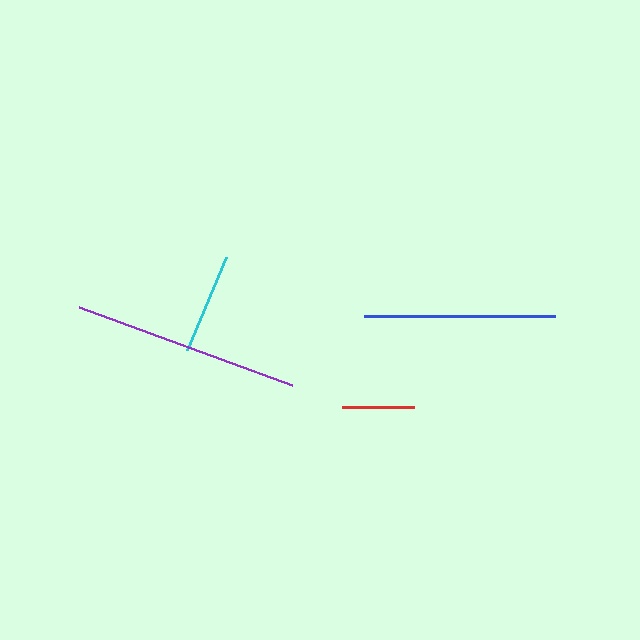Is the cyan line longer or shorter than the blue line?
The blue line is longer than the cyan line.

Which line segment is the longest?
The purple line is the longest at approximately 227 pixels.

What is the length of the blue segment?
The blue segment is approximately 191 pixels long.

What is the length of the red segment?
The red segment is approximately 72 pixels long.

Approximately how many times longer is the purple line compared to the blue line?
The purple line is approximately 1.2 times the length of the blue line.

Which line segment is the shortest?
The red line is the shortest at approximately 72 pixels.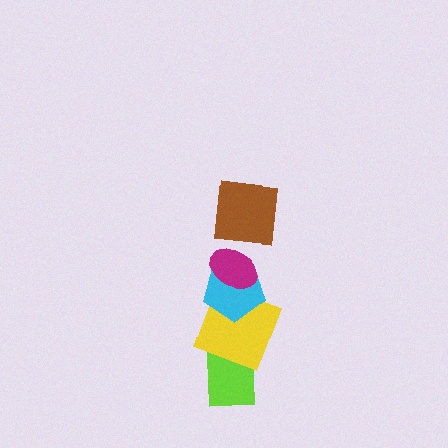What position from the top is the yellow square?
The yellow square is 4th from the top.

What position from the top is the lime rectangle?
The lime rectangle is 5th from the top.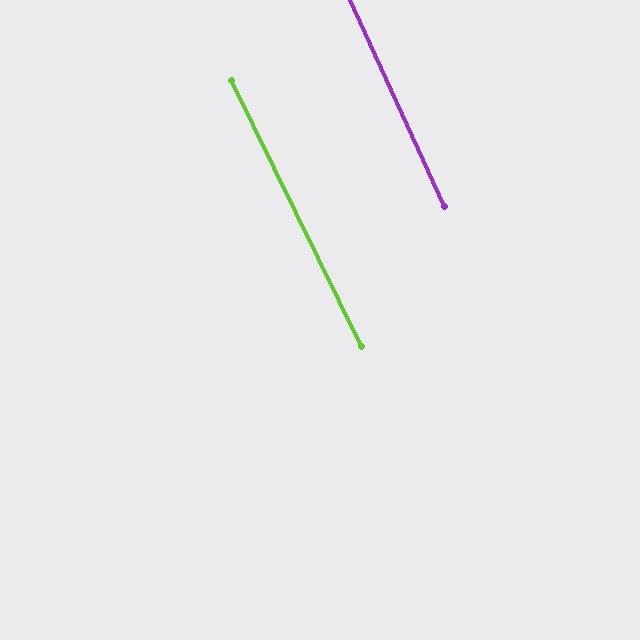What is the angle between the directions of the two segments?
Approximately 2 degrees.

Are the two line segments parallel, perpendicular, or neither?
Parallel — their directions differ by only 1.7°.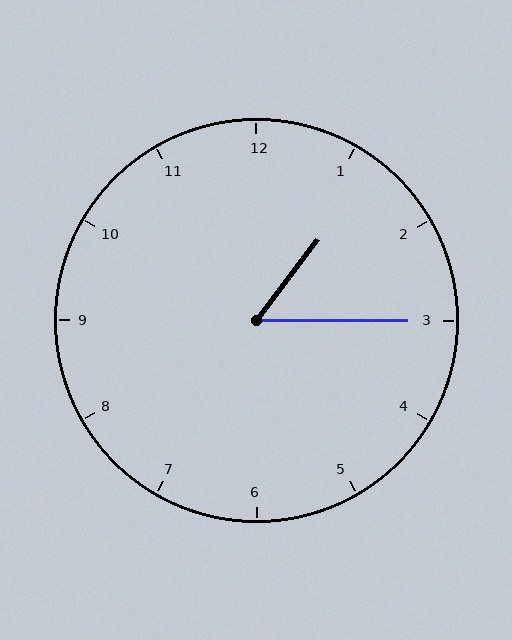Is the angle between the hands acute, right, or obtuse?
It is acute.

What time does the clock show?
1:15.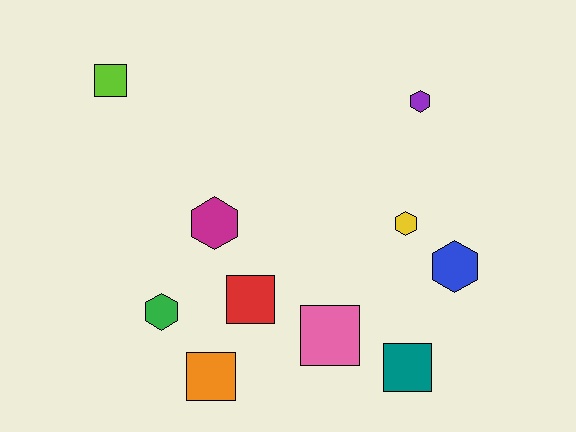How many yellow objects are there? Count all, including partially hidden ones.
There is 1 yellow object.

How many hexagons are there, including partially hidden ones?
There are 5 hexagons.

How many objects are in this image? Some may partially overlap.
There are 10 objects.